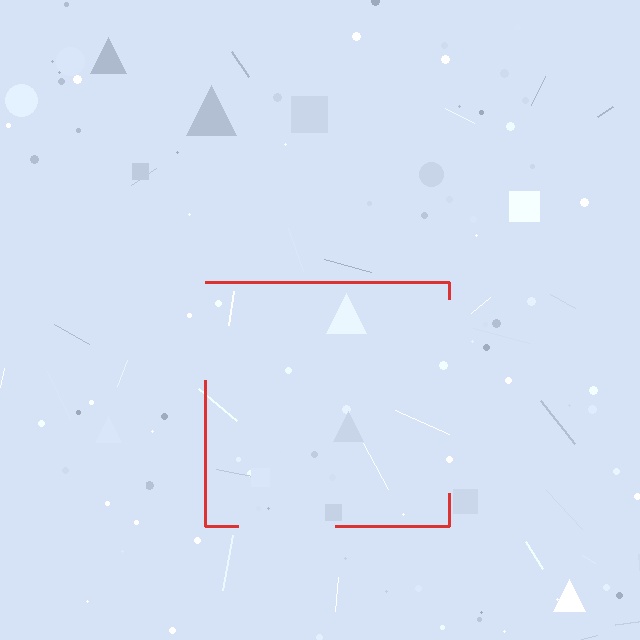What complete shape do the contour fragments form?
The contour fragments form a square.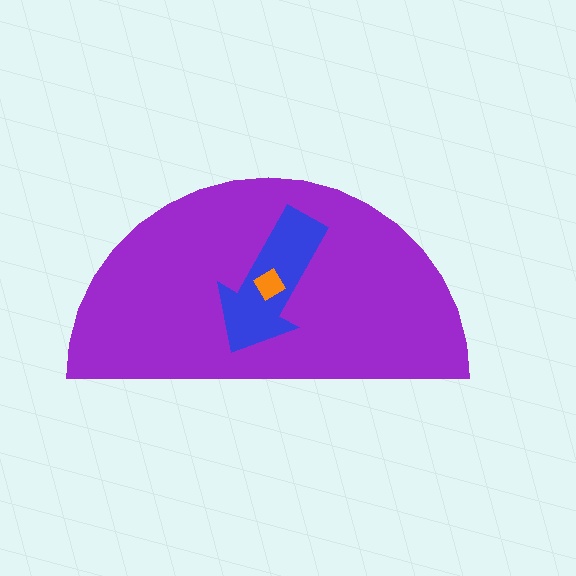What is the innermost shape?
The orange diamond.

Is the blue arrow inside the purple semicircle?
Yes.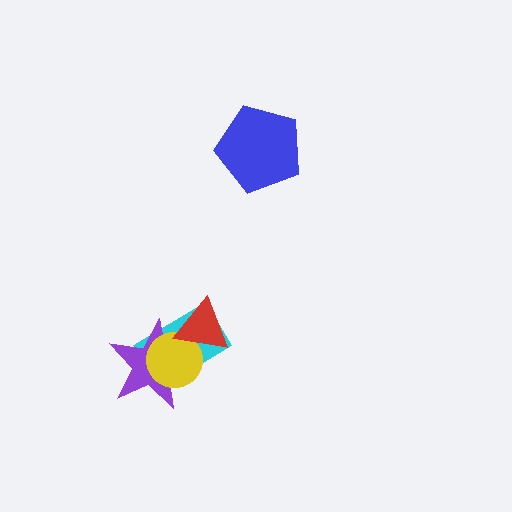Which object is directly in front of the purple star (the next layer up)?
The yellow circle is directly in front of the purple star.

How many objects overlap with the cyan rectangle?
3 objects overlap with the cyan rectangle.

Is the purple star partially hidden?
Yes, it is partially covered by another shape.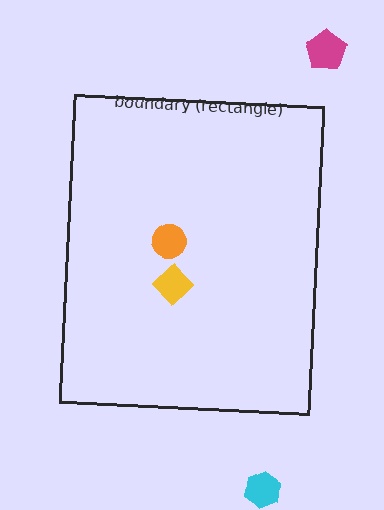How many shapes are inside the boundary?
2 inside, 2 outside.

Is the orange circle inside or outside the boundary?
Inside.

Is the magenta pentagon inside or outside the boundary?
Outside.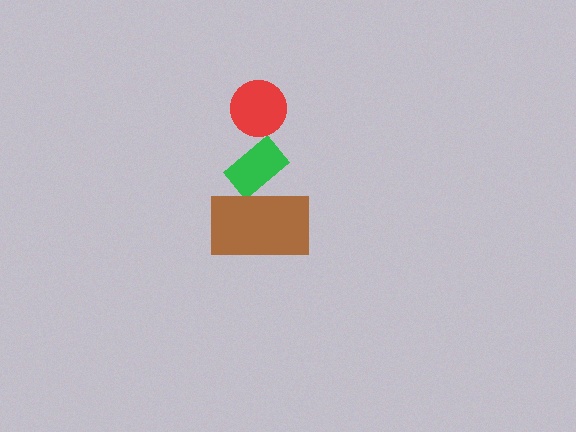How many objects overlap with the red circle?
0 objects overlap with the red circle.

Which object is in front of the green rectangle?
The brown rectangle is in front of the green rectangle.